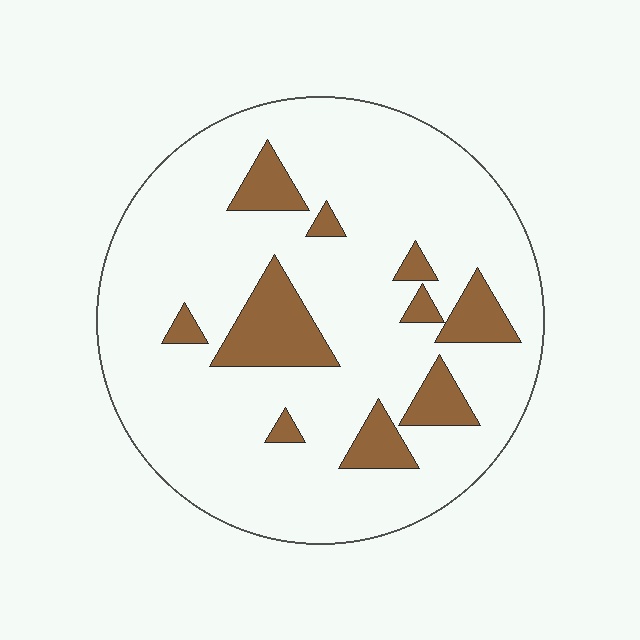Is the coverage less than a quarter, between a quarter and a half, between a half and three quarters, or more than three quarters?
Less than a quarter.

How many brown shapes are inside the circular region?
10.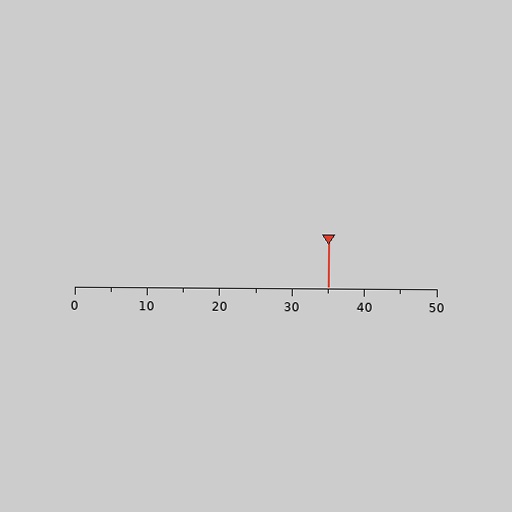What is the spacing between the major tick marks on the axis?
The major ticks are spaced 10 apart.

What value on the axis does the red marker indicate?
The marker indicates approximately 35.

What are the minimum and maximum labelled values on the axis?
The axis runs from 0 to 50.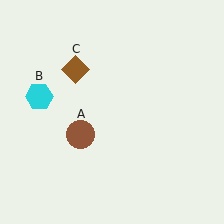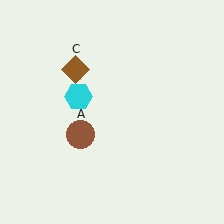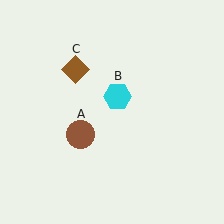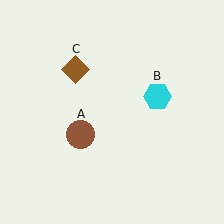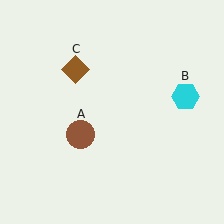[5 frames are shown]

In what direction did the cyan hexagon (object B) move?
The cyan hexagon (object B) moved right.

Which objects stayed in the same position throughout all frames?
Brown circle (object A) and brown diamond (object C) remained stationary.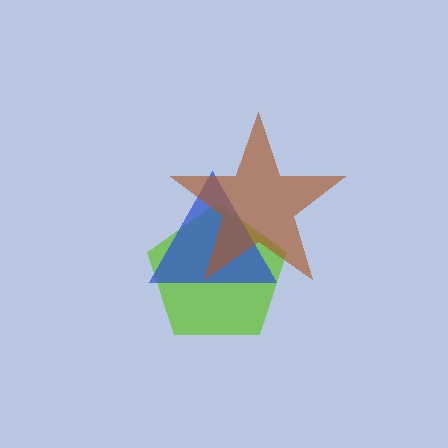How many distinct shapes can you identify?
There are 3 distinct shapes: a lime pentagon, a blue triangle, a brown star.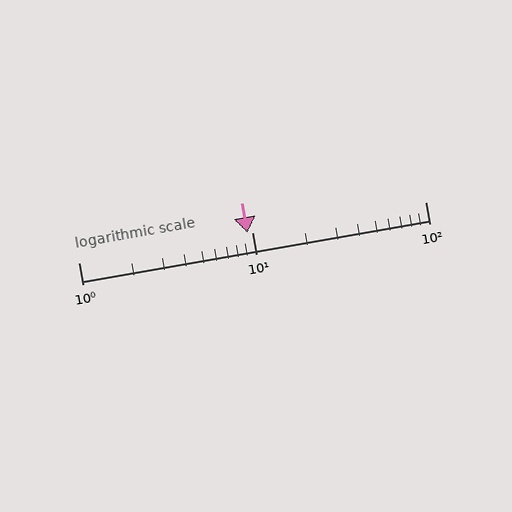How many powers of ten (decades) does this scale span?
The scale spans 2 decades, from 1 to 100.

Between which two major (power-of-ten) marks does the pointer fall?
The pointer is between 1 and 10.